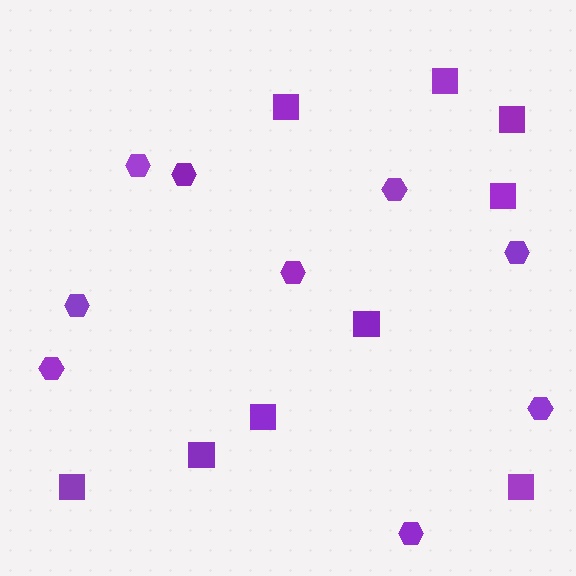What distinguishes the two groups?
There are 2 groups: one group of squares (9) and one group of hexagons (9).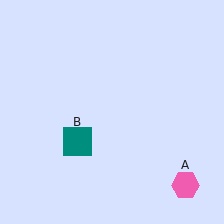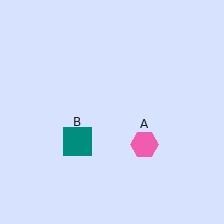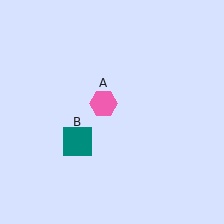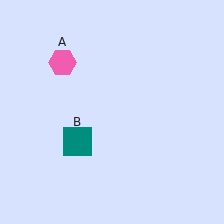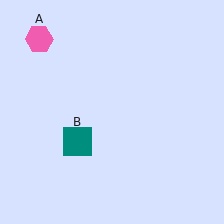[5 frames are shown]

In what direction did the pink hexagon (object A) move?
The pink hexagon (object A) moved up and to the left.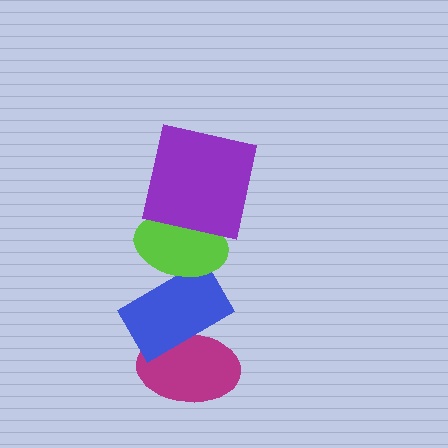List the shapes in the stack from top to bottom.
From top to bottom: the purple square, the lime ellipse, the blue rectangle, the magenta ellipse.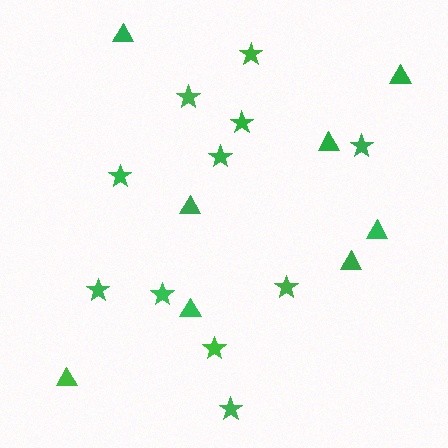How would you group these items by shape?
There are 2 groups: one group of stars (11) and one group of triangles (8).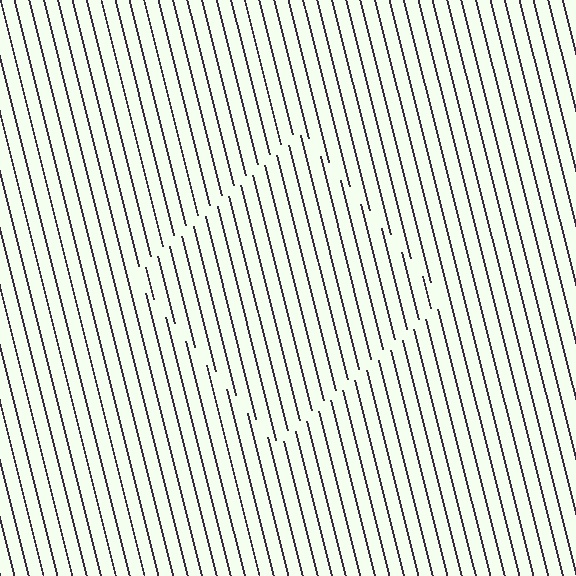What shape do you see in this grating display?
An illusory square. The interior of the shape contains the same grating, shifted by half a period — the contour is defined by the phase discontinuity where line-ends from the inner and outer gratings abut.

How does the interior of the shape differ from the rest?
The interior of the shape contains the same grating, shifted by half a period — the contour is defined by the phase discontinuity where line-ends from the inner and outer gratings abut.